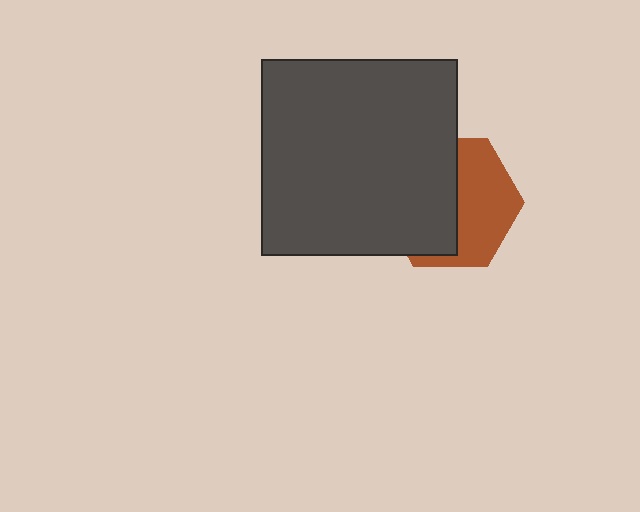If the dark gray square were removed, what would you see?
You would see the complete brown hexagon.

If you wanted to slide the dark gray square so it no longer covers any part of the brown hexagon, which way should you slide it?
Slide it left — that is the most direct way to separate the two shapes.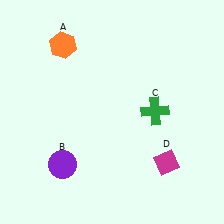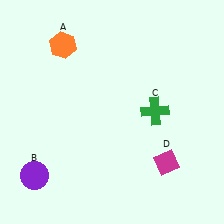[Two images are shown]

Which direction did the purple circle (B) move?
The purple circle (B) moved left.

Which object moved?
The purple circle (B) moved left.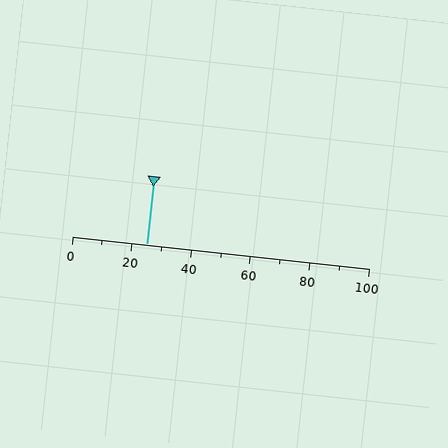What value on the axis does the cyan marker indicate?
The marker indicates approximately 25.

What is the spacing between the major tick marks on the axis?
The major ticks are spaced 20 apart.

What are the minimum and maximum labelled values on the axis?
The axis runs from 0 to 100.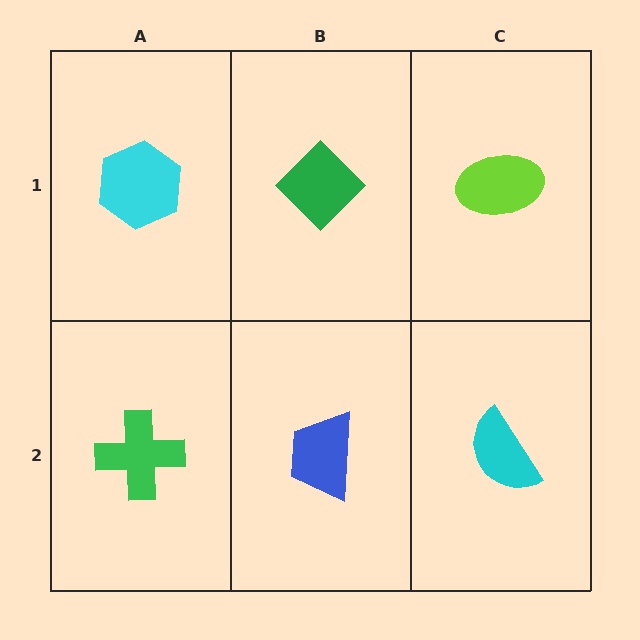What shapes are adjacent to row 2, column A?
A cyan hexagon (row 1, column A), a blue trapezoid (row 2, column B).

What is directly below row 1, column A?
A green cross.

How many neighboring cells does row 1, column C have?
2.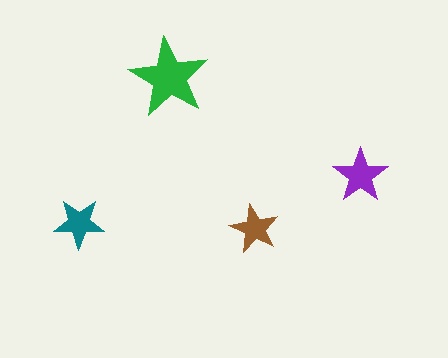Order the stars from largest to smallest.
the green one, the purple one, the teal one, the brown one.